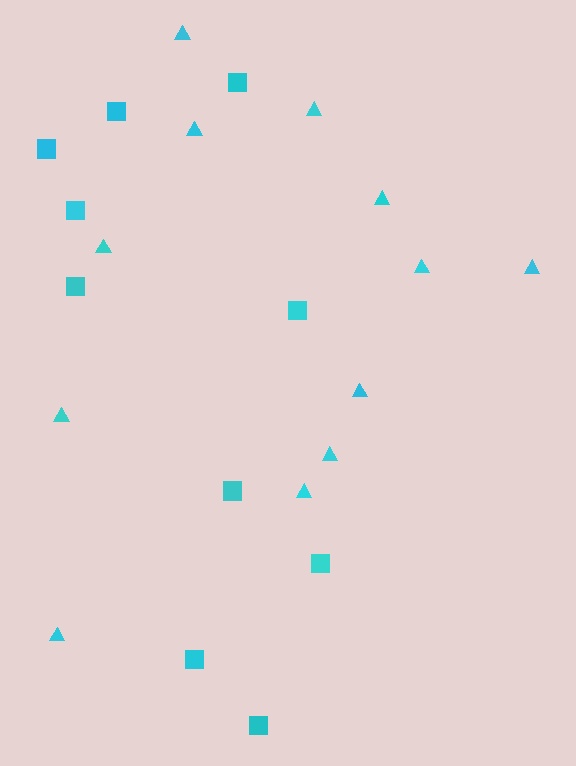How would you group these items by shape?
There are 2 groups: one group of squares (10) and one group of triangles (12).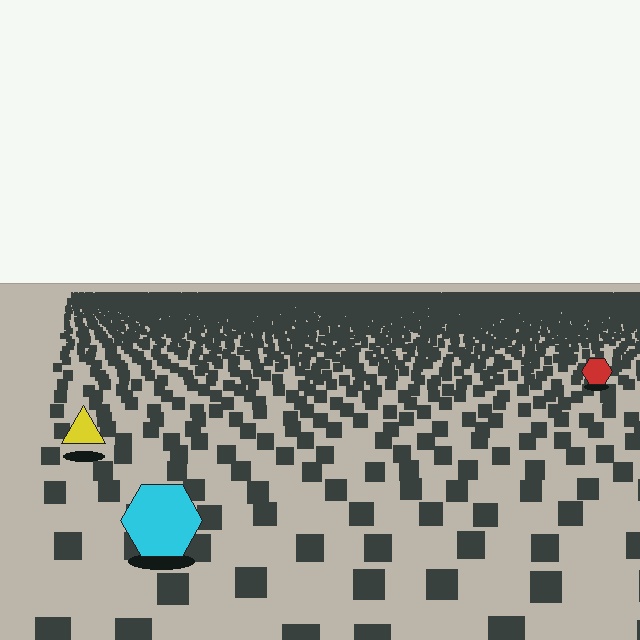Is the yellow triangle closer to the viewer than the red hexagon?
Yes. The yellow triangle is closer — you can tell from the texture gradient: the ground texture is coarser near it.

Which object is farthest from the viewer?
The red hexagon is farthest from the viewer. It appears smaller and the ground texture around it is denser.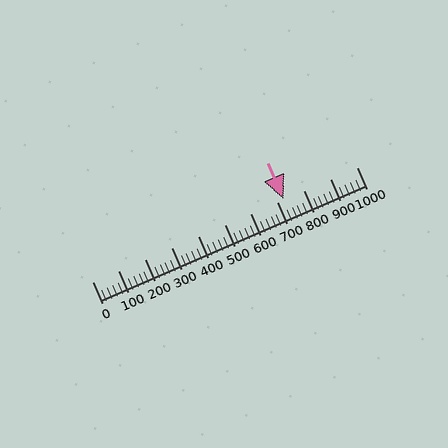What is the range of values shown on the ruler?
The ruler shows values from 0 to 1000.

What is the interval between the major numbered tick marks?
The major tick marks are spaced 100 units apart.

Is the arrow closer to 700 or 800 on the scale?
The arrow is closer to 700.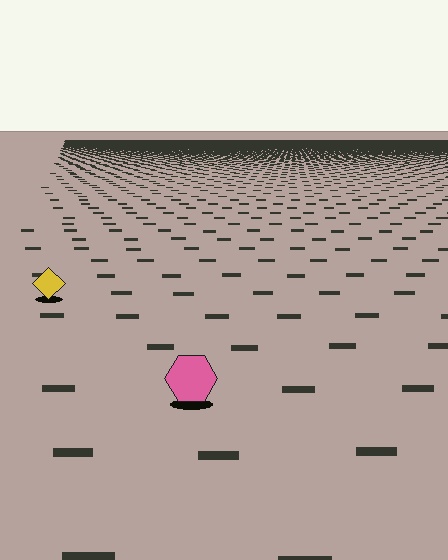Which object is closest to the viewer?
The pink hexagon is closest. The texture marks near it are larger and more spread out.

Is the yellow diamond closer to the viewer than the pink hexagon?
No. The pink hexagon is closer — you can tell from the texture gradient: the ground texture is coarser near it.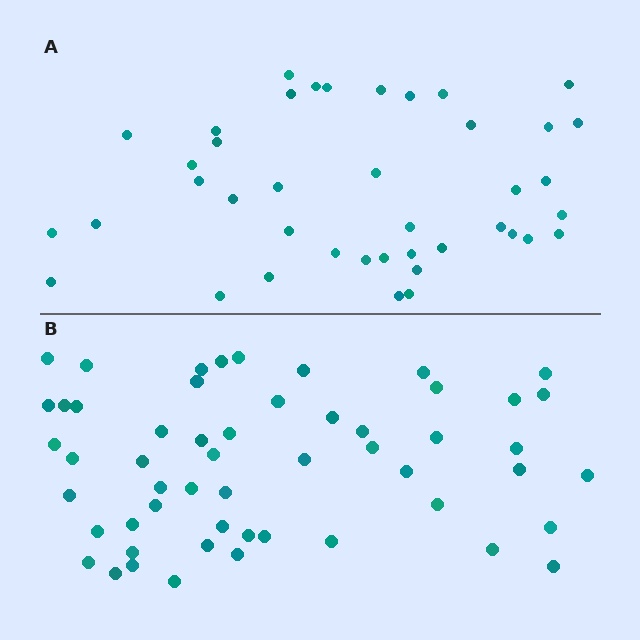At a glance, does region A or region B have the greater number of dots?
Region B (the bottom region) has more dots.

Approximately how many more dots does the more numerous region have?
Region B has approximately 15 more dots than region A.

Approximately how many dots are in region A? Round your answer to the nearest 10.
About 40 dots. (The exact count is 41, which rounds to 40.)